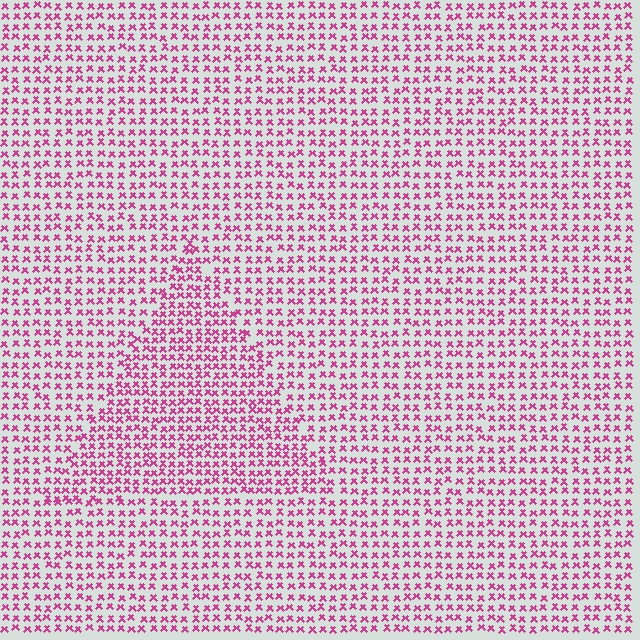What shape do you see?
I see a triangle.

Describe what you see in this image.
The image contains small magenta elements arranged at two different densities. A triangle-shaped region is visible where the elements are more densely packed than the surrounding area.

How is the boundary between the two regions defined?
The boundary is defined by a change in element density (approximately 1.4x ratio). All elements are the same color, size, and shape.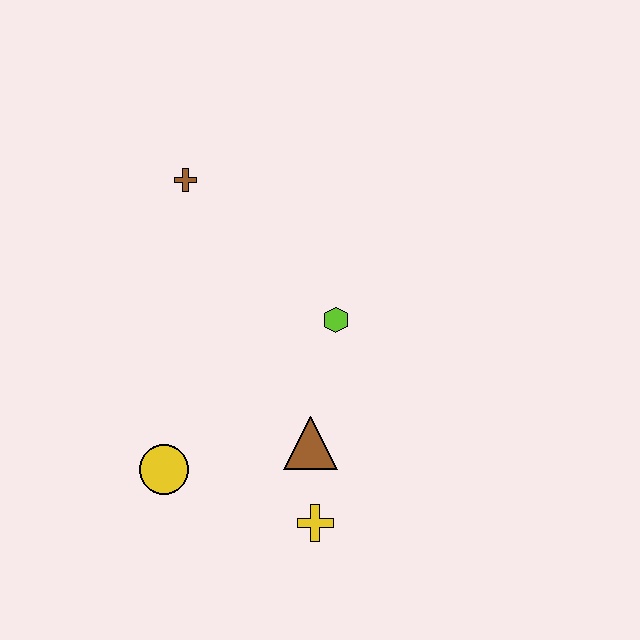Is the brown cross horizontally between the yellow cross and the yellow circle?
Yes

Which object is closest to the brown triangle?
The yellow cross is closest to the brown triangle.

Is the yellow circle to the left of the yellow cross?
Yes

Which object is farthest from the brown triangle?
The brown cross is farthest from the brown triangle.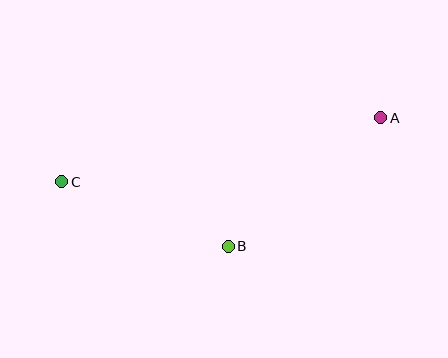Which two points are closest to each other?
Points B and C are closest to each other.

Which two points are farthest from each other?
Points A and C are farthest from each other.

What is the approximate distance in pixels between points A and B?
The distance between A and B is approximately 199 pixels.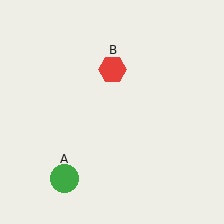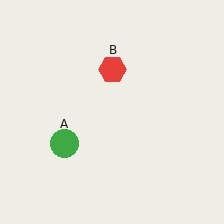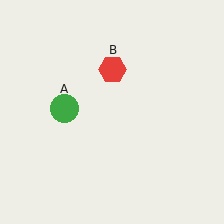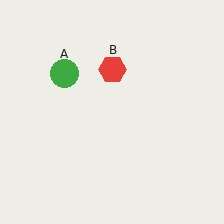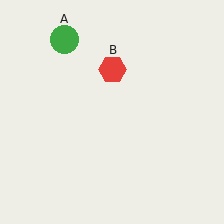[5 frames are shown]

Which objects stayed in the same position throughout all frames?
Red hexagon (object B) remained stationary.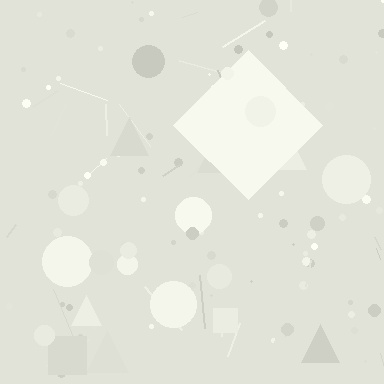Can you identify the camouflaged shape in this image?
The camouflaged shape is a diamond.